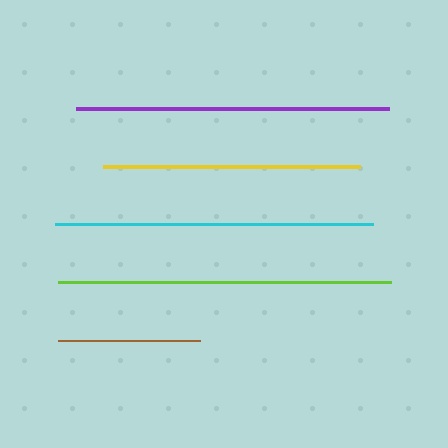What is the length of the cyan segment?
The cyan segment is approximately 318 pixels long.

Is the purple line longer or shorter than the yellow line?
The purple line is longer than the yellow line.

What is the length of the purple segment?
The purple segment is approximately 313 pixels long.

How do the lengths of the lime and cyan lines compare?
The lime and cyan lines are approximately the same length.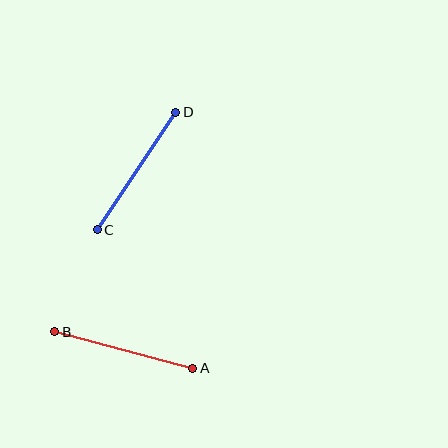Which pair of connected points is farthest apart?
Points A and B are farthest apart.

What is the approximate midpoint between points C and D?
The midpoint is at approximately (137, 171) pixels.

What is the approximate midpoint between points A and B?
The midpoint is at approximately (124, 350) pixels.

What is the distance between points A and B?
The distance is approximately 143 pixels.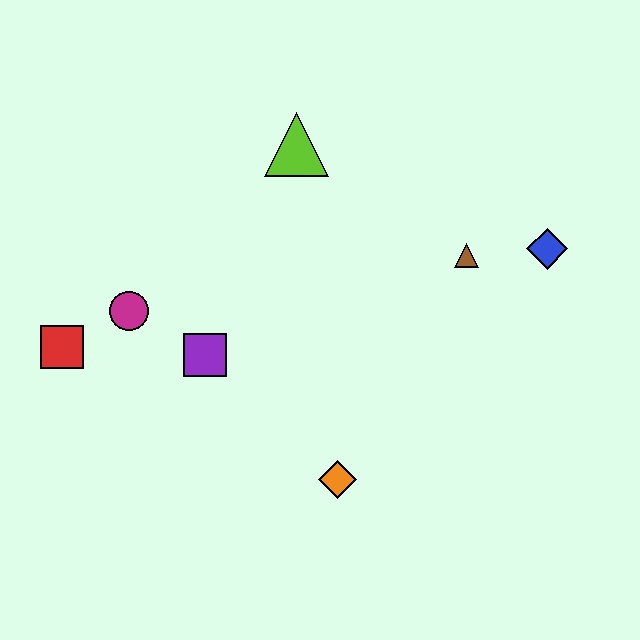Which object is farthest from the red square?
The blue diamond is farthest from the red square.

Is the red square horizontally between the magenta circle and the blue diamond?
No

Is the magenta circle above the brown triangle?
No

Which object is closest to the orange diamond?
The purple square is closest to the orange diamond.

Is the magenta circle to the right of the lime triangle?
No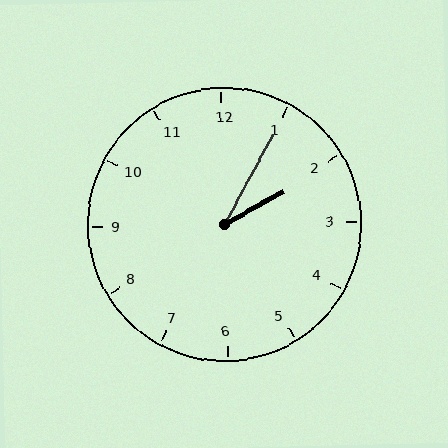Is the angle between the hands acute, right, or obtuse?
It is acute.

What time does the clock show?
2:05.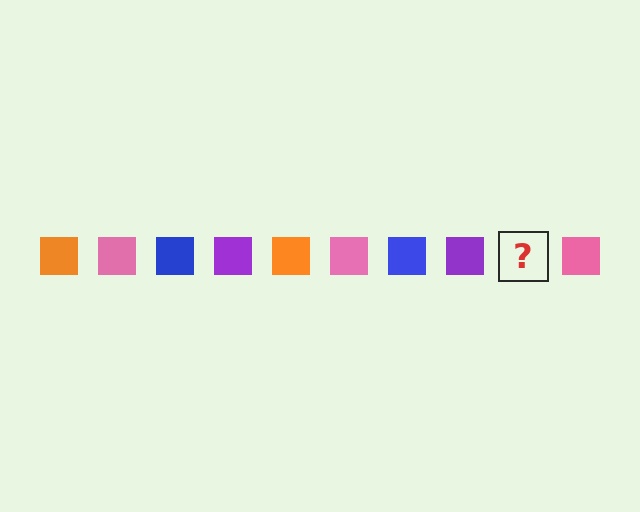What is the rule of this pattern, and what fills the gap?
The rule is that the pattern cycles through orange, pink, blue, purple squares. The gap should be filled with an orange square.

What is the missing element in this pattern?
The missing element is an orange square.